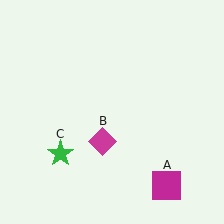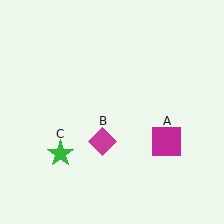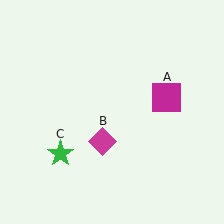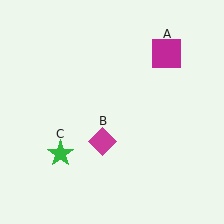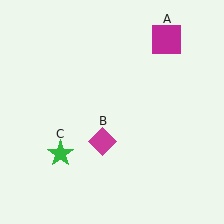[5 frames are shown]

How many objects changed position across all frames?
1 object changed position: magenta square (object A).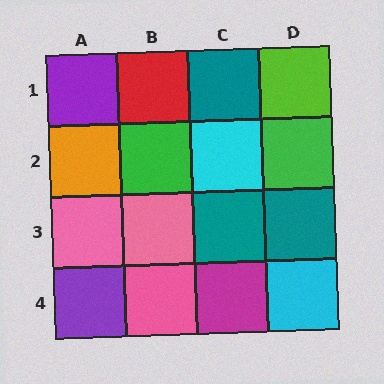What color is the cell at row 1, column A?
Purple.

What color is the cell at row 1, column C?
Teal.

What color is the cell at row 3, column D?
Teal.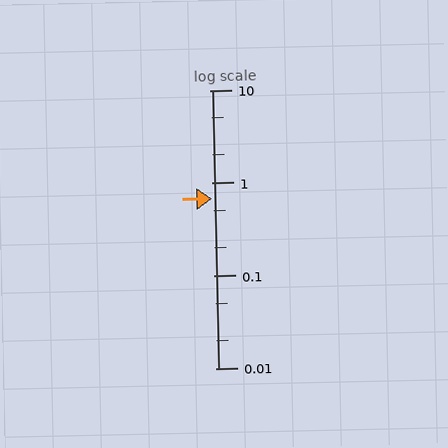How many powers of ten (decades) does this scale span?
The scale spans 3 decades, from 0.01 to 10.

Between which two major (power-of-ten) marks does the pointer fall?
The pointer is between 0.1 and 1.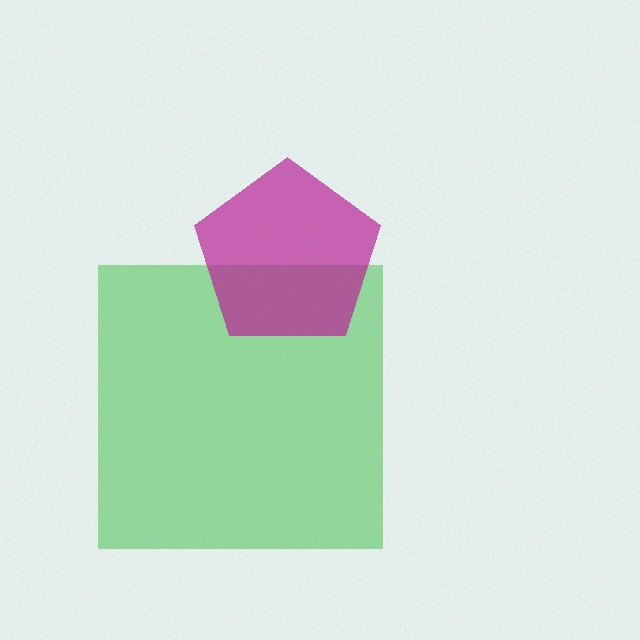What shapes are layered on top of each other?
The layered shapes are: a green square, a magenta pentagon.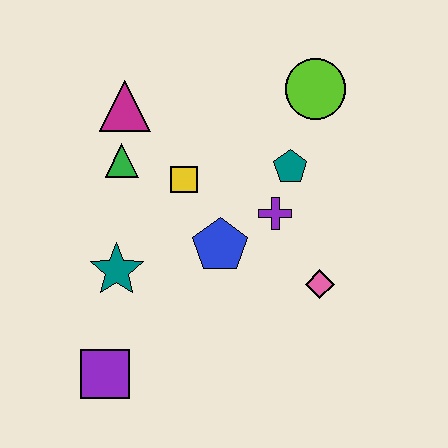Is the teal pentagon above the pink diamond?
Yes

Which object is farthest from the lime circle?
The purple square is farthest from the lime circle.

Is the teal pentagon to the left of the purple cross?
No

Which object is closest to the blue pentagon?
The purple cross is closest to the blue pentagon.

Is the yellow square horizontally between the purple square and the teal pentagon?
Yes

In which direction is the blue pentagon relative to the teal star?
The blue pentagon is to the right of the teal star.